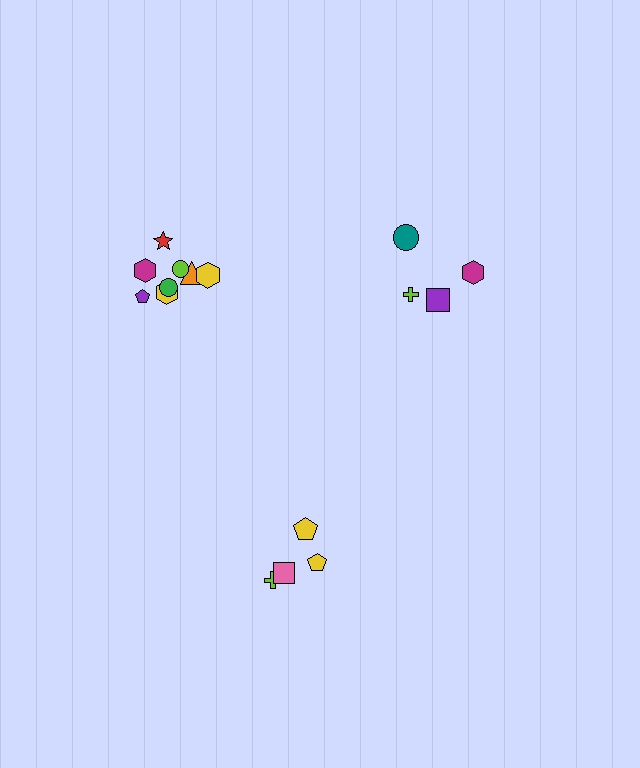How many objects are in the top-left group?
There are 8 objects.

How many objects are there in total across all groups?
There are 16 objects.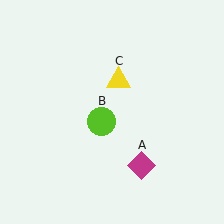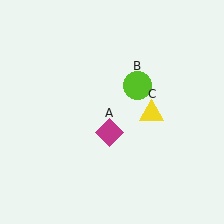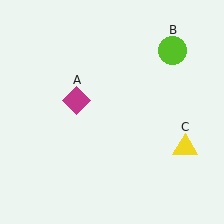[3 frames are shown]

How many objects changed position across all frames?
3 objects changed position: magenta diamond (object A), lime circle (object B), yellow triangle (object C).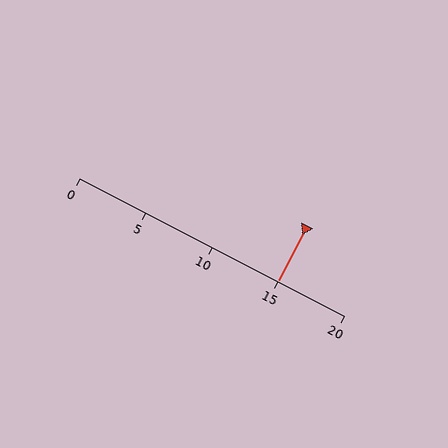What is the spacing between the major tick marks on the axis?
The major ticks are spaced 5 apart.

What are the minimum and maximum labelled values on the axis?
The axis runs from 0 to 20.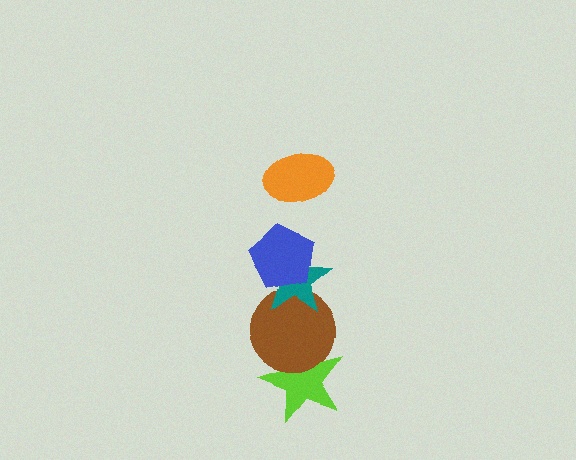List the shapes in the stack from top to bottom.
From top to bottom: the orange ellipse, the blue pentagon, the teal star, the brown circle, the lime star.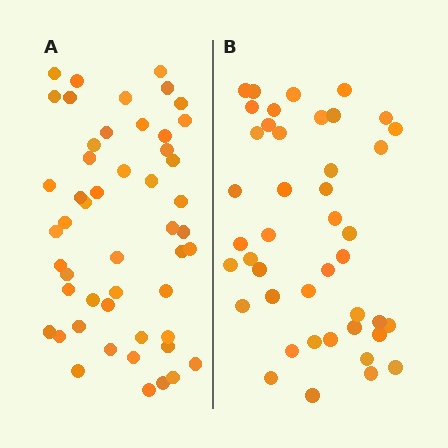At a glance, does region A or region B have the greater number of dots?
Region A (the left region) has more dots.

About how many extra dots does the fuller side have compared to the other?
Region A has roughly 8 or so more dots than region B.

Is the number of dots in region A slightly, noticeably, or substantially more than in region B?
Region A has only slightly more — the two regions are fairly close. The ratio is roughly 1.2 to 1.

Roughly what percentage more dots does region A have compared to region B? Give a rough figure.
About 15% more.